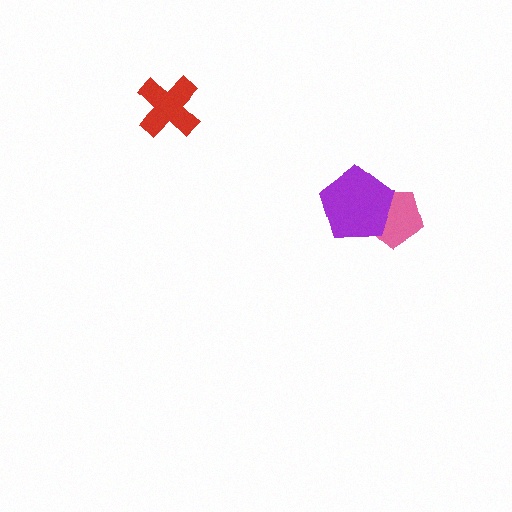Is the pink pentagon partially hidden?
Yes, it is partially covered by another shape.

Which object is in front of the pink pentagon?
The purple pentagon is in front of the pink pentagon.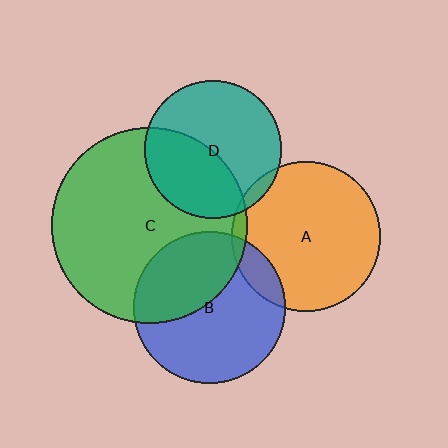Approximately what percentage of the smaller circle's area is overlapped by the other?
Approximately 40%.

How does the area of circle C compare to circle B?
Approximately 1.7 times.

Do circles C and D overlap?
Yes.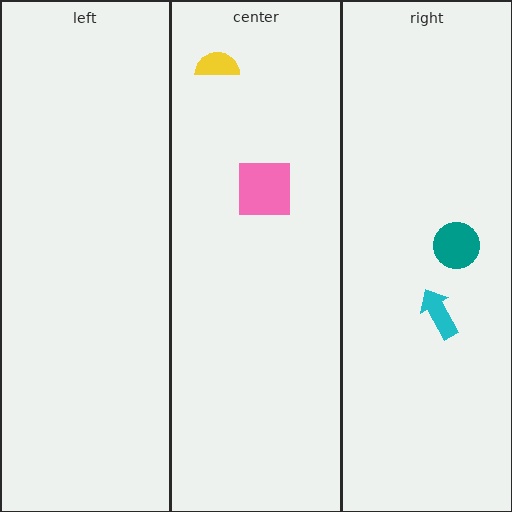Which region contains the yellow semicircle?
The center region.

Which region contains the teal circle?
The right region.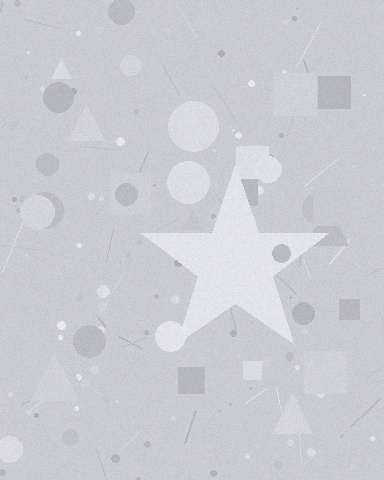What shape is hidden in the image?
A star is hidden in the image.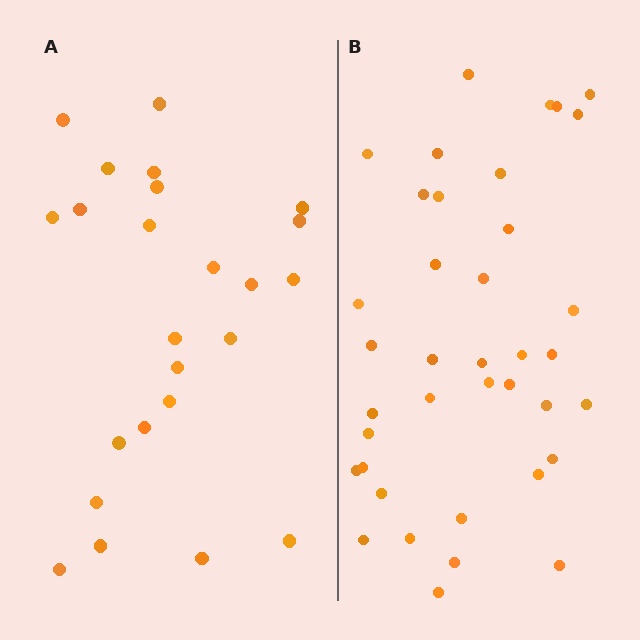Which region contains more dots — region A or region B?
Region B (the right region) has more dots.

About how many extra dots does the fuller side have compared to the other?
Region B has approximately 15 more dots than region A.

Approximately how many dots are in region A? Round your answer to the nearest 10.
About 20 dots. (The exact count is 24, which rounds to 20.)